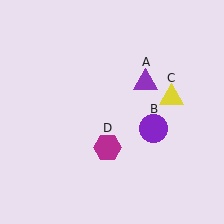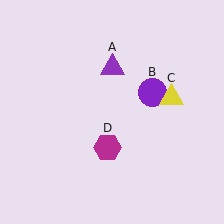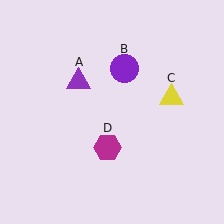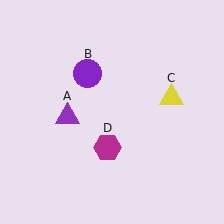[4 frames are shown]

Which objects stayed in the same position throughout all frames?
Yellow triangle (object C) and magenta hexagon (object D) remained stationary.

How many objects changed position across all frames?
2 objects changed position: purple triangle (object A), purple circle (object B).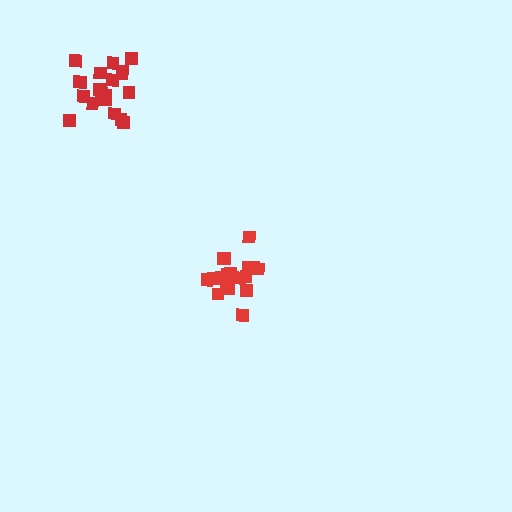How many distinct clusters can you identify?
There are 2 distinct clusters.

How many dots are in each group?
Group 1: 20 dots, Group 2: 21 dots (41 total).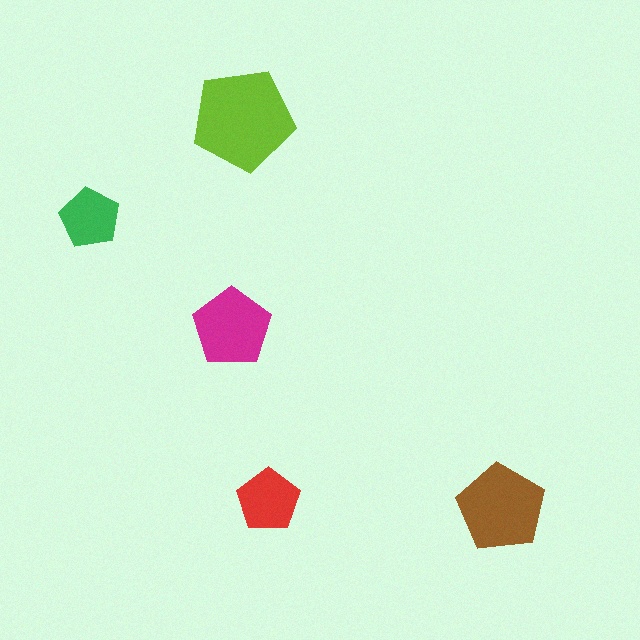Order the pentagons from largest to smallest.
the lime one, the brown one, the magenta one, the red one, the green one.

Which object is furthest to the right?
The brown pentagon is rightmost.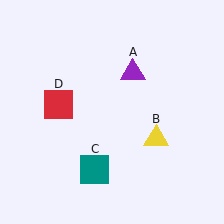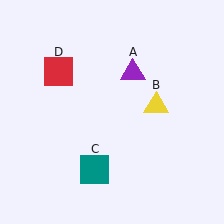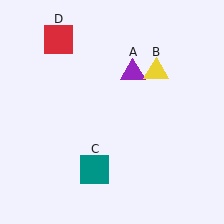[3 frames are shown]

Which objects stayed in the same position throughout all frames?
Purple triangle (object A) and teal square (object C) remained stationary.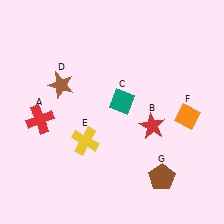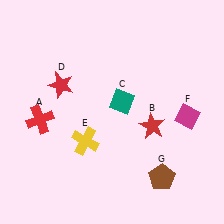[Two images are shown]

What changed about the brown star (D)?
In Image 1, D is brown. In Image 2, it changed to red.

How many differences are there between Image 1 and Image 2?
There are 2 differences between the two images.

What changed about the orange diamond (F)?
In Image 1, F is orange. In Image 2, it changed to magenta.